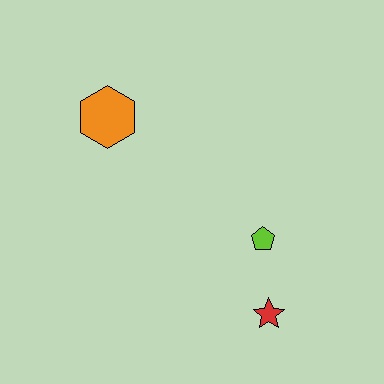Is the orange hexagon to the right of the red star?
No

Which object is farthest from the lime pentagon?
The orange hexagon is farthest from the lime pentagon.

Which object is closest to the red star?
The lime pentagon is closest to the red star.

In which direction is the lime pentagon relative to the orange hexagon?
The lime pentagon is to the right of the orange hexagon.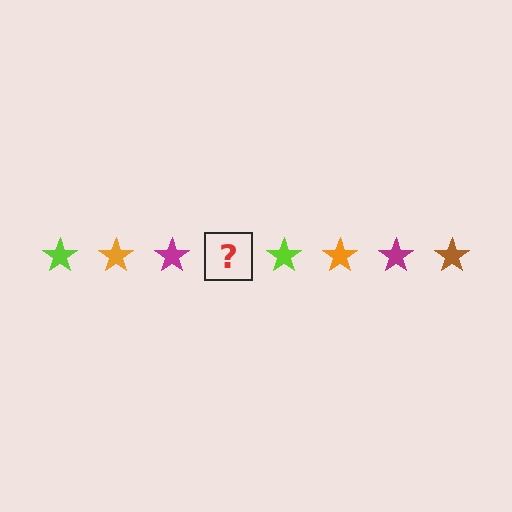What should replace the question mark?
The question mark should be replaced with a brown star.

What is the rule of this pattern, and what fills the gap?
The rule is that the pattern cycles through lime, orange, magenta, brown stars. The gap should be filled with a brown star.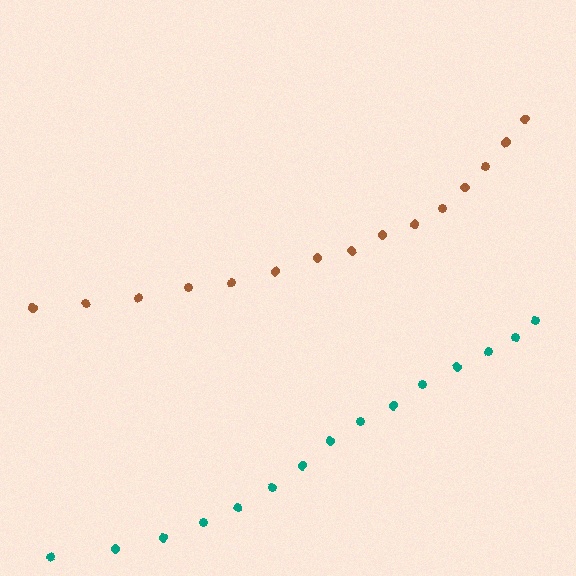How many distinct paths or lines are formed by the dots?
There are 2 distinct paths.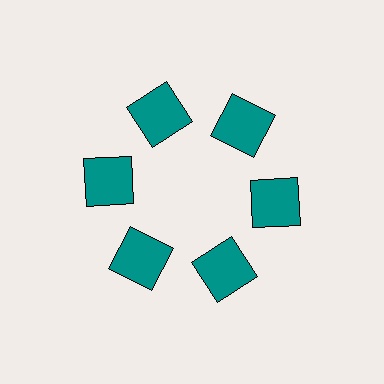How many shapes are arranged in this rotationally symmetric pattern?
There are 6 shapes, arranged in 6 groups of 1.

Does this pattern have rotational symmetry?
Yes, this pattern has 6-fold rotational symmetry. It looks the same after rotating 60 degrees around the center.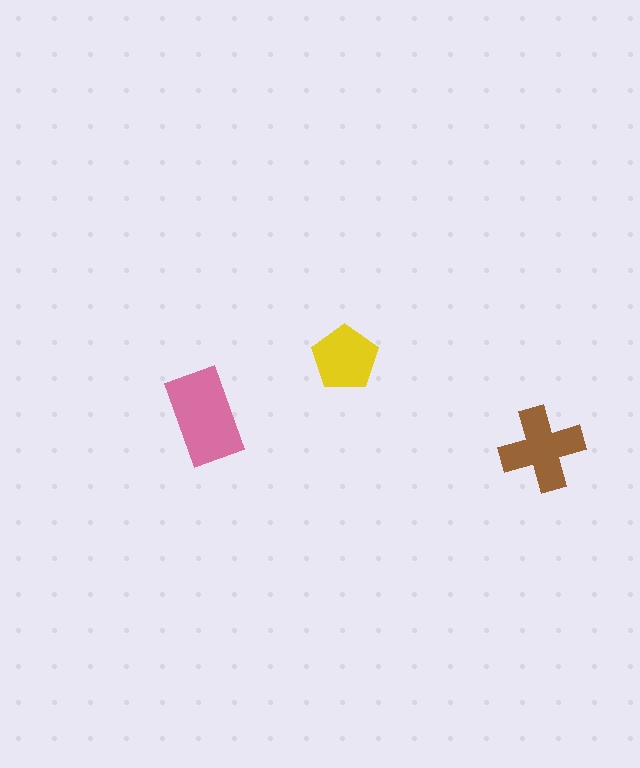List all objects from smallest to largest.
The yellow pentagon, the brown cross, the pink rectangle.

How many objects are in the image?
There are 3 objects in the image.